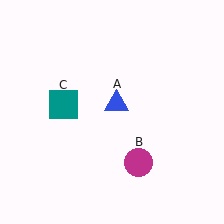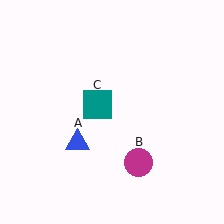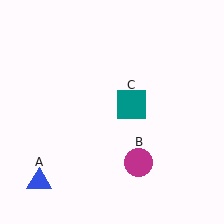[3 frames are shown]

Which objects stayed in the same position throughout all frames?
Magenta circle (object B) remained stationary.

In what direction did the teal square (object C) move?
The teal square (object C) moved right.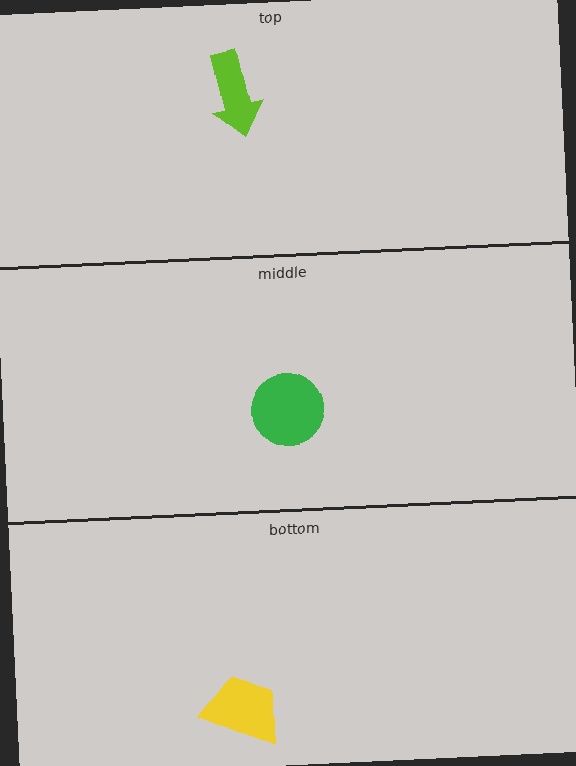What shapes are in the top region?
The lime arrow.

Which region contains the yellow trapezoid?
The bottom region.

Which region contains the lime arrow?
The top region.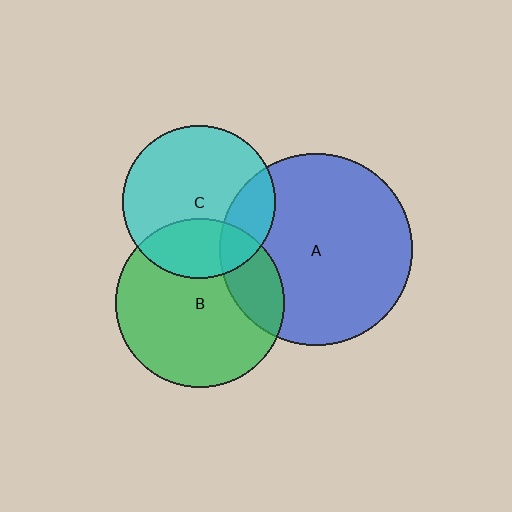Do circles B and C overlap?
Yes.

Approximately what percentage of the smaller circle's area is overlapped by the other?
Approximately 30%.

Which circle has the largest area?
Circle A (blue).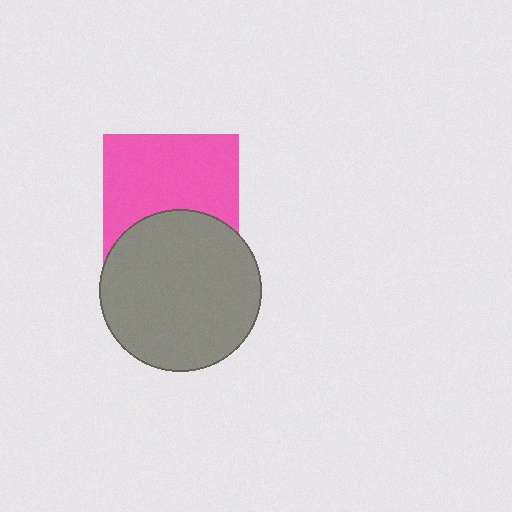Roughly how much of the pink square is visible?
About half of it is visible (roughly 64%).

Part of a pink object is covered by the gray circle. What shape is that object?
It is a square.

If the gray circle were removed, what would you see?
You would see the complete pink square.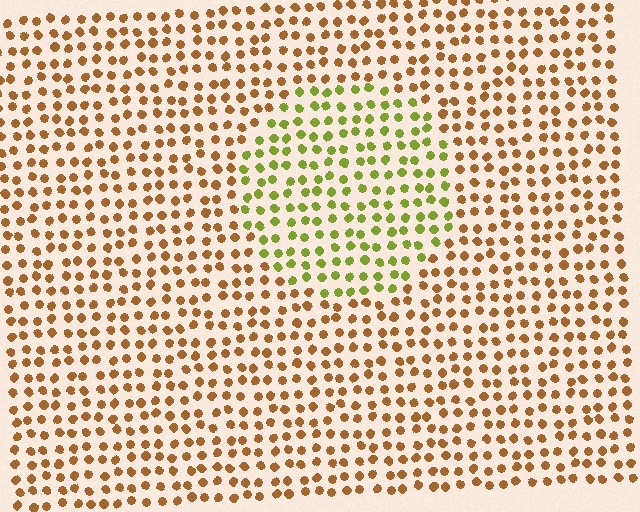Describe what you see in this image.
The image is filled with small brown elements in a uniform arrangement. A circle-shaped region is visible where the elements are tinted to a slightly different hue, forming a subtle color boundary.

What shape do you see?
I see a circle.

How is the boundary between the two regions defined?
The boundary is defined purely by a slight shift in hue (about 51 degrees). Spacing, size, and orientation are identical on both sides.